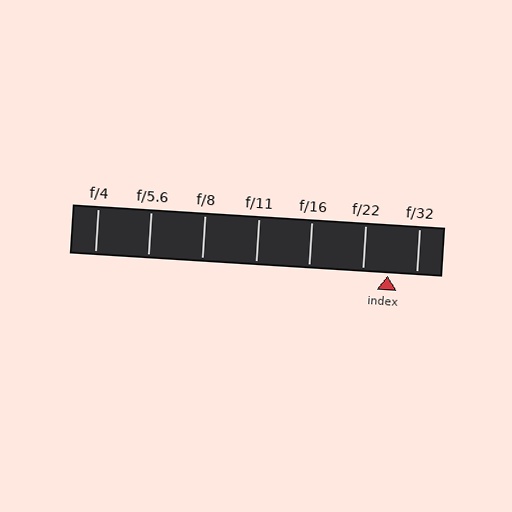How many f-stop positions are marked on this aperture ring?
There are 7 f-stop positions marked.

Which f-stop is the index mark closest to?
The index mark is closest to f/22.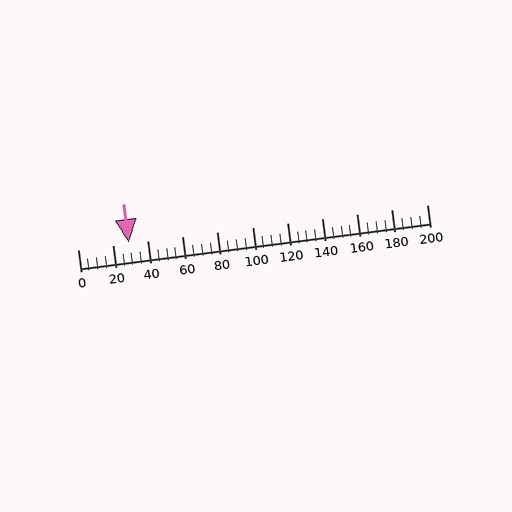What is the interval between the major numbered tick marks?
The major tick marks are spaced 20 units apart.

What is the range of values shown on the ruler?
The ruler shows values from 0 to 200.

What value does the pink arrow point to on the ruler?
The pink arrow points to approximately 29.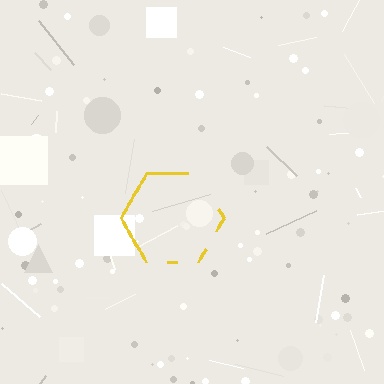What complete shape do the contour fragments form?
The contour fragments form a hexagon.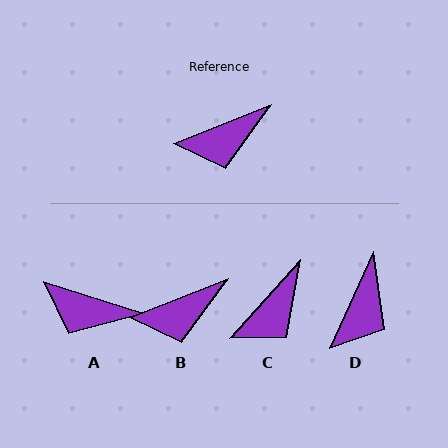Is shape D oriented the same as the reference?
No, it is off by about 44 degrees.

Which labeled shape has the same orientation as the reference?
B.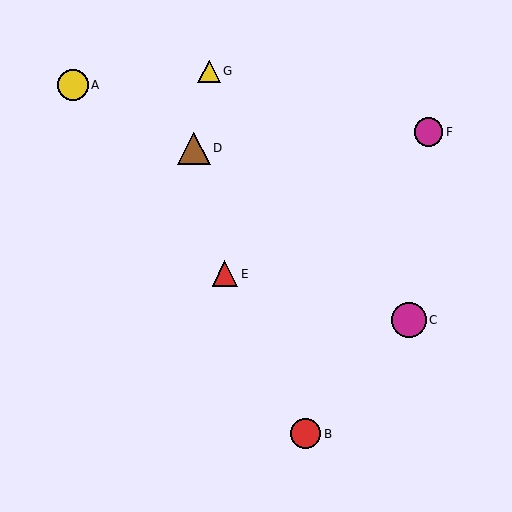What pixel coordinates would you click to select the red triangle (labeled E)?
Click at (225, 274) to select the red triangle E.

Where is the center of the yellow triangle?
The center of the yellow triangle is at (209, 71).